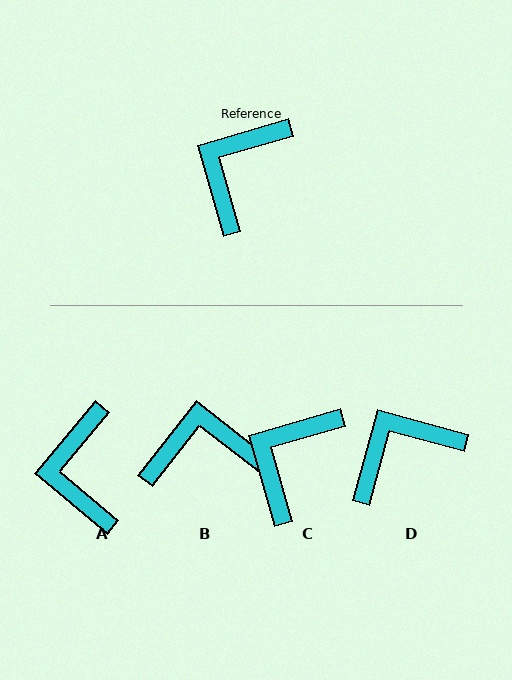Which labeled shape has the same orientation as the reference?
C.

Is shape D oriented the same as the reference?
No, it is off by about 31 degrees.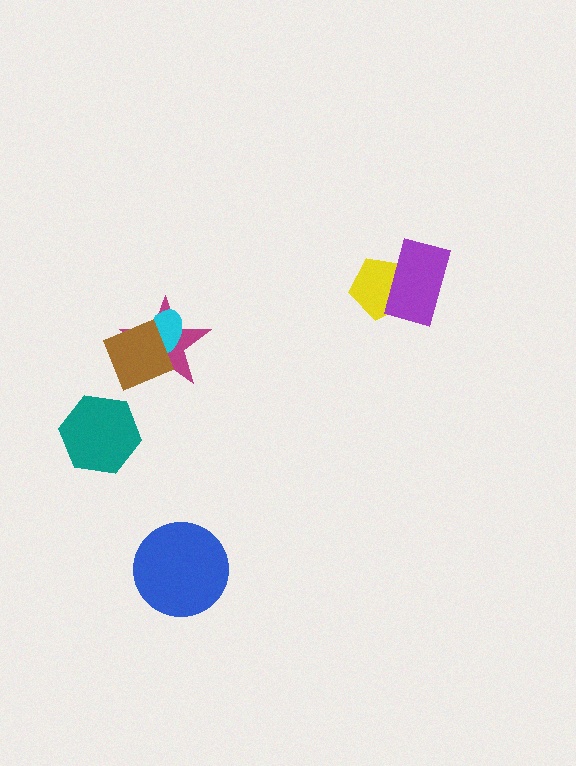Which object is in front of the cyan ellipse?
The brown square is in front of the cyan ellipse.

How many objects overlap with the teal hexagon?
0 objects overlap with the teal hexagon.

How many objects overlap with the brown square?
2 objects overlap with the brown square.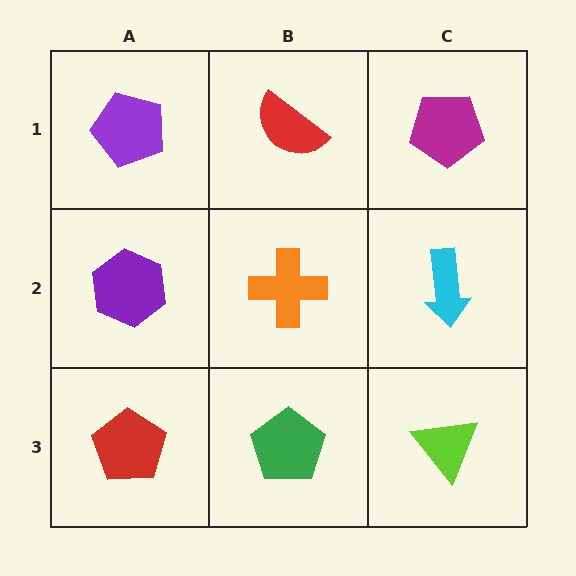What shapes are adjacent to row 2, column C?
A magenta pentagon (row 1, column C), a lime triangle (row 3, column C), an orange cross (row 2, column B).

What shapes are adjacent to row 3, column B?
An orange cross (row 2, column B), a red pentagon (row 3, column A), a lime triangle (row 3, column C).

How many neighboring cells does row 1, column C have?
2.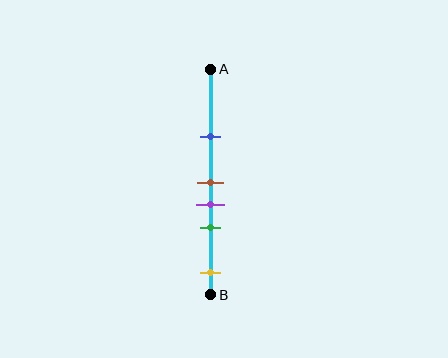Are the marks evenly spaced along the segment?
No, the marks are not evenly spaced.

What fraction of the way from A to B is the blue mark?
The blue mark is approximately 30% (0.3) of the way from A to B.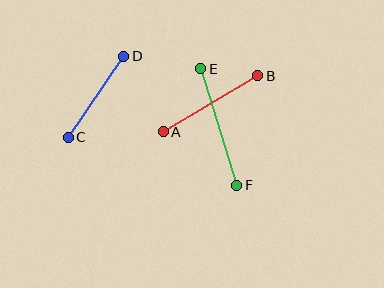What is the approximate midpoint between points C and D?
The midpoint is at approximately (96, 97) pixels.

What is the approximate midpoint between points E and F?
The midpoint is at approximately (219, 127) pixels.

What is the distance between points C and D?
The distance is approximately 98 pixels.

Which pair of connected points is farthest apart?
Points E and F are farthest apart.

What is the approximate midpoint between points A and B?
The midpoint is at approximately (210, 104) pixels.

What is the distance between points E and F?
The distance is approximately 121 pixels.